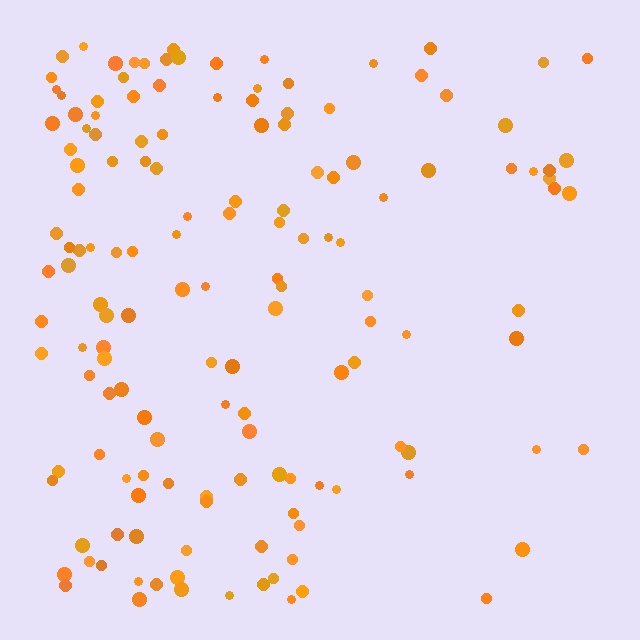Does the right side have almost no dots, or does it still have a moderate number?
Still a moderate number, just noticeably fewer than the left.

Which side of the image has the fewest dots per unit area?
The right.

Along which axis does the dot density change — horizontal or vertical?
Horizontal.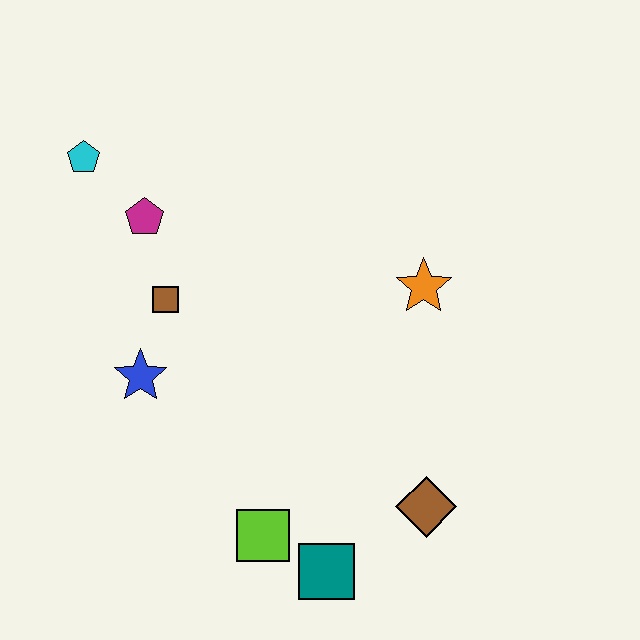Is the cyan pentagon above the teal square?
Yes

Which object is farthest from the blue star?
The brown diamond is farthest from the blue star.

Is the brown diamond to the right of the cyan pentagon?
Yes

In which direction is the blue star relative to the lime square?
The blue star is above the lime square.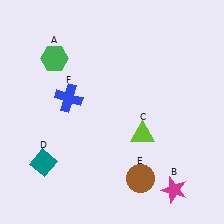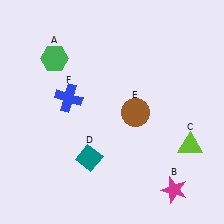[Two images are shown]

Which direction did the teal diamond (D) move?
The teal diamond (D) moved right.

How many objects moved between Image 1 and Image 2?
3 objects moved between the two images.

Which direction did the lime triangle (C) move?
The lime triangle (C) moved right.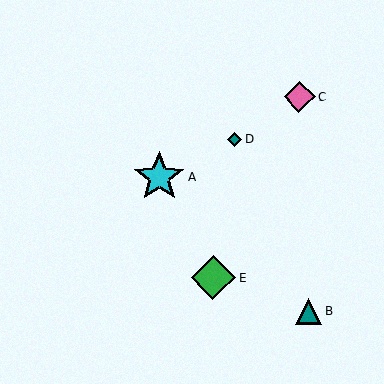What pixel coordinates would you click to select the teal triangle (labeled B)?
Click at (309, 311) to select the teal triangle B.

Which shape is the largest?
The cyan star (labeled A) is the largest.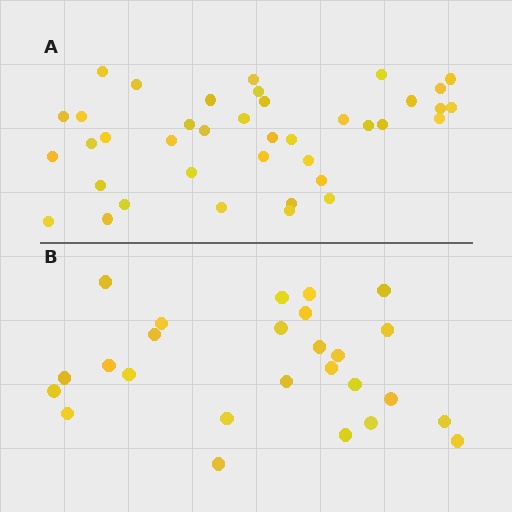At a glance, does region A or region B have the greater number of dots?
Region A (the top region) has more dots.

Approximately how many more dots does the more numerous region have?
Region A has approximately 15 more dots than region B.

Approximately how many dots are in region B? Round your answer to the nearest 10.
About 30 dots. (The exact count is 26, which rounds to 30.)